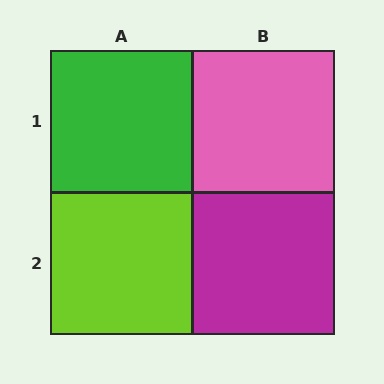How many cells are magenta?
1 cell is magenta.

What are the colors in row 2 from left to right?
Lime, magenta.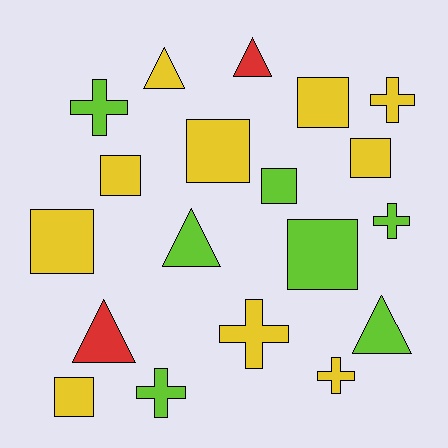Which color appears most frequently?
Yellow, with 10 objects.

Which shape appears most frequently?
Square, with 8 objects.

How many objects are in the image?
There are 19 objects.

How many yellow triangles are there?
There is 1 yellow triangle.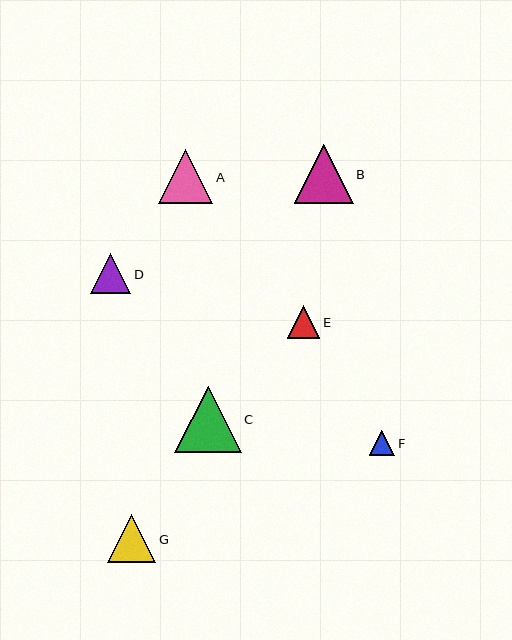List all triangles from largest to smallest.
From largest to smallest: C, B, A, G, D, E, F.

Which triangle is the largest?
Triangle C is the largest with a size of approximately 67 pixels.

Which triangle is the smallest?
Triangle F is the smallest with a size of approximately 25 pixels.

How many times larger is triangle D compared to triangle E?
Triangle D is approximately 1.2 times the size of triangle E.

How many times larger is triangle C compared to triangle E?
Triangle C is approximately 2.0 times the size of triangle E.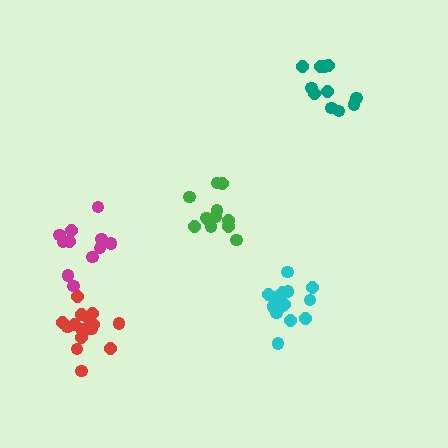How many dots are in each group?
Group 1: 17 dots, Group 2: 14 dots, Group 3: 11 dots, Group 4: 12 dots, Group 5: 11 dots (65 total).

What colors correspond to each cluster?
The clusters are colored: red, cyan, magenta, green, teal.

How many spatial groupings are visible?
There are 5 spatial groupings.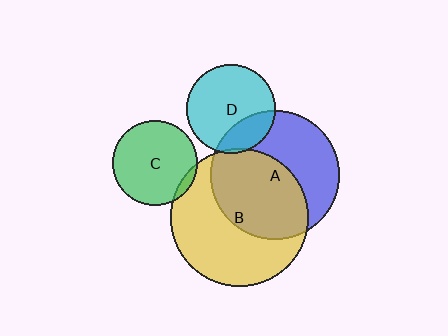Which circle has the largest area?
Circle B (yellow).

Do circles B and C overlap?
Yes.